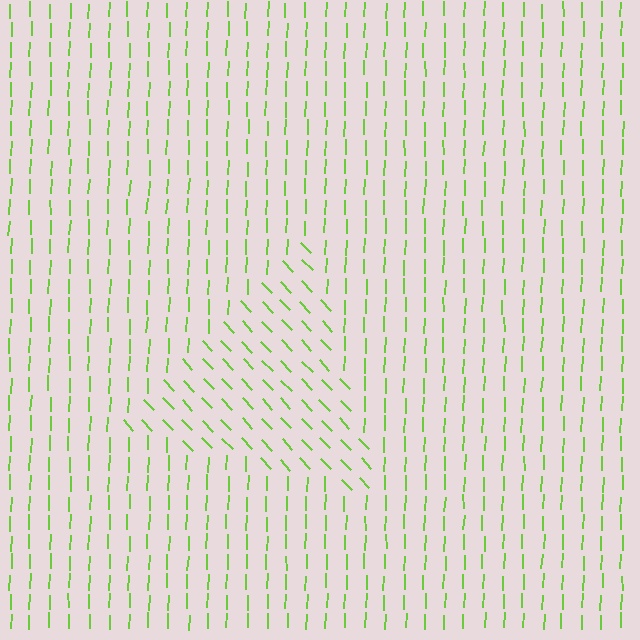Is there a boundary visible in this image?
Yes, there is a texture boundary formed by a change in line orientation.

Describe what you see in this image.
The image is filled with small lime line segments. A triangle region in the image has lines oriented differently from the surrounding lines, creating a visible texture boundary.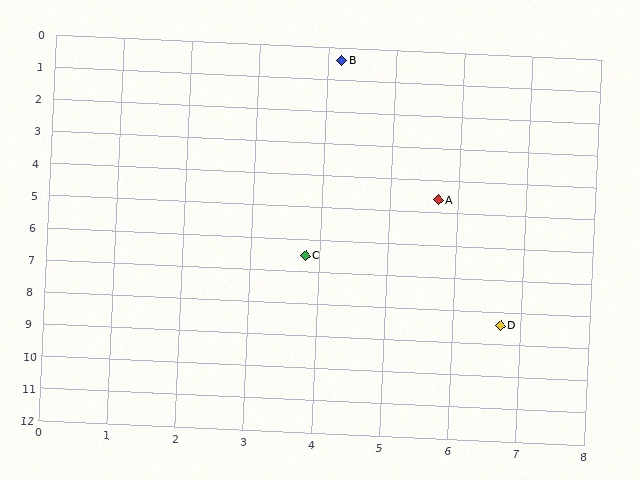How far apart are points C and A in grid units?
Points C and A are about 2.7 grid units apart.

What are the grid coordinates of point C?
Point C is at approximately (3.8, 6.5).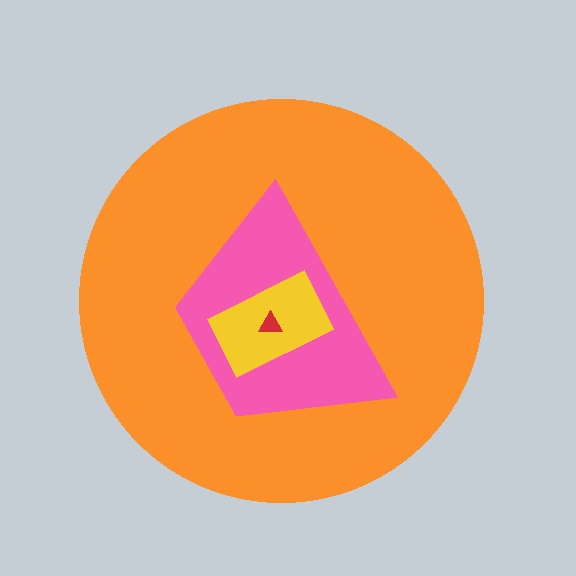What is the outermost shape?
The orange circle.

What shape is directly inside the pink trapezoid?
The yellow rectangle.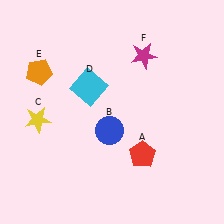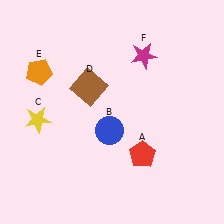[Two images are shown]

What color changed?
The square (D) changed from cyan in Image 1 to brown in Image 2.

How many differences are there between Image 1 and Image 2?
There is 1 difference between the two images.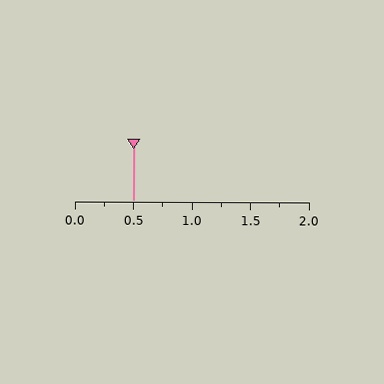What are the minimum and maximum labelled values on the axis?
The axis runs from 0.0 to 2.0.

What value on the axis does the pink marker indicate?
The marker indicates approximately 0.5.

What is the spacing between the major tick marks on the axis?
The major ticks are spaced 0.5 apart.